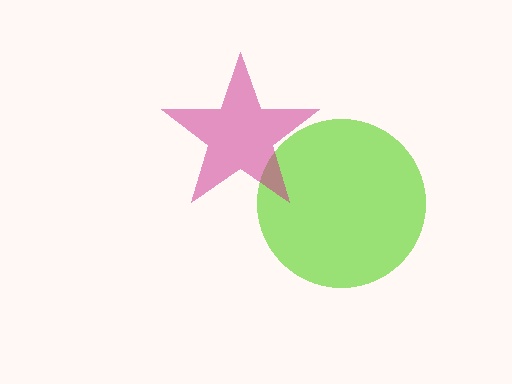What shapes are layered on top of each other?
The layered shapes are: a lime circle, a magenta star.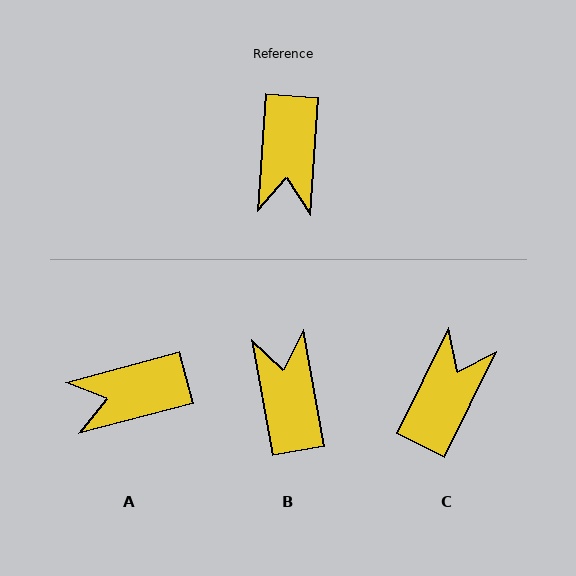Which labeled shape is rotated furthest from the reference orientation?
B, about 166 degrees away.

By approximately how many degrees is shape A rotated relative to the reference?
Approximately 71 degrees clockwise.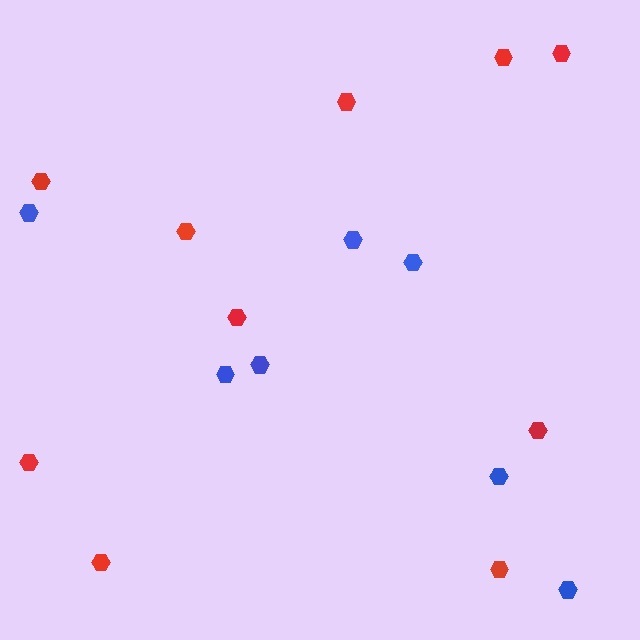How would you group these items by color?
There are 2 groups: one group of red hexagons (10) and one group of blue hexagons (7).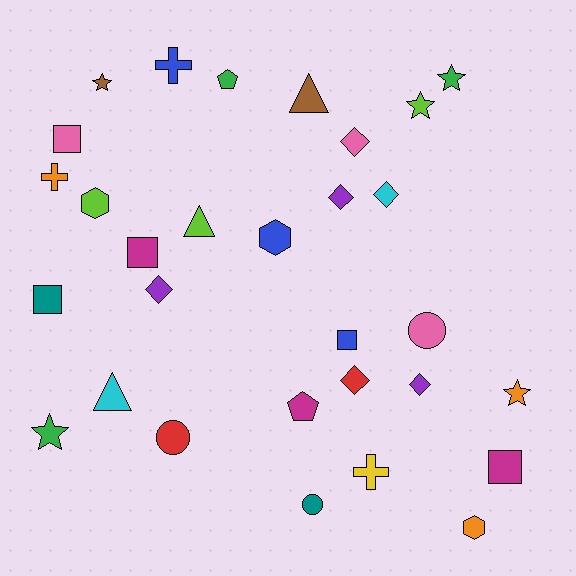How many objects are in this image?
There are 30 objects.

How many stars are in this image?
There are 5 stars.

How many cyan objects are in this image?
There are 2 cyan objects.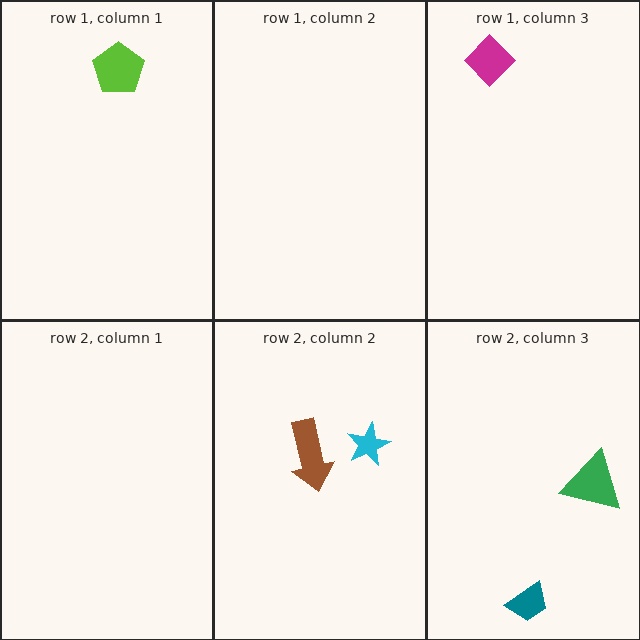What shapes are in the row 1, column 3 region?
The magenta diamond.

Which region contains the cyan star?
The row 2, column 2 region.